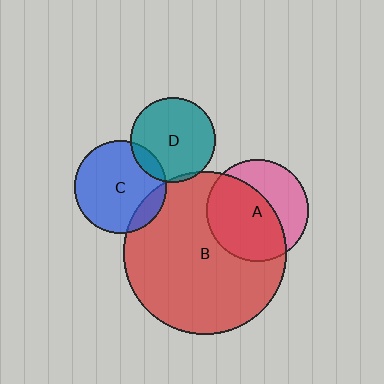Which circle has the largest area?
Circle B (red).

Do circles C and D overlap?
Yes.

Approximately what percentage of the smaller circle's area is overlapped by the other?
Approximately 10%.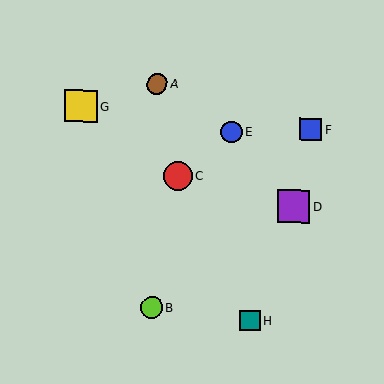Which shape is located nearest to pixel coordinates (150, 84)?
The brown circle (labeled A) at (157, 84) is nearest to that location.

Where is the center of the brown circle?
The center of the brown circle is at (157, 84).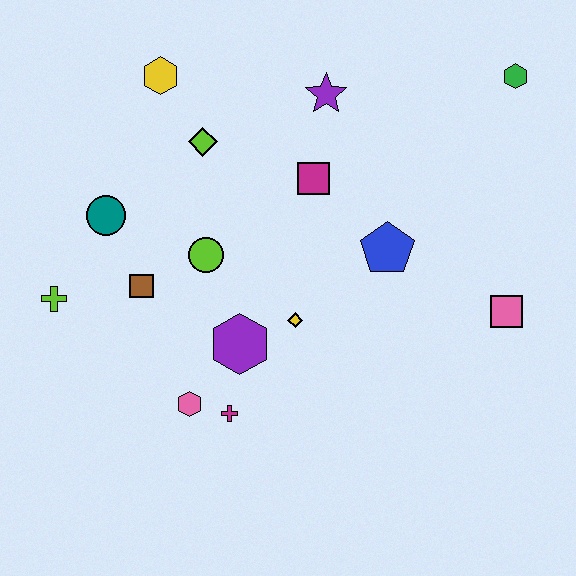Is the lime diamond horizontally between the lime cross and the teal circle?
No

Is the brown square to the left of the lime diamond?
Yes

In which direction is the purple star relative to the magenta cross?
The purple star is above the magenta cross.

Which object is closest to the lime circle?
The brown square is closest to the lime circle.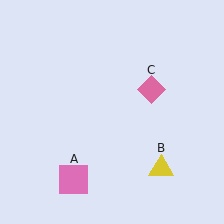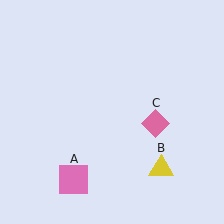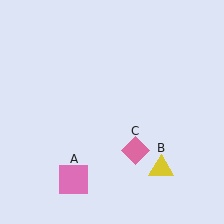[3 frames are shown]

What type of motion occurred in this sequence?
The pink diamond (object C) rotated clockwise around the center of the scene.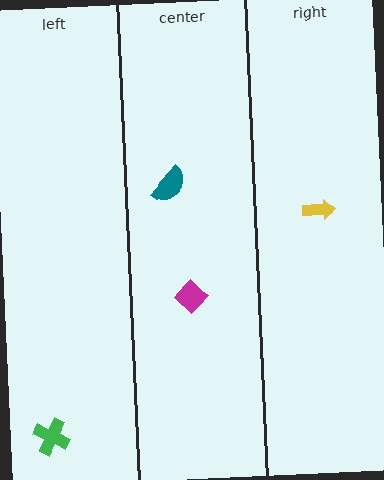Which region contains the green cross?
The left region.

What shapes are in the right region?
The yellow arrow.